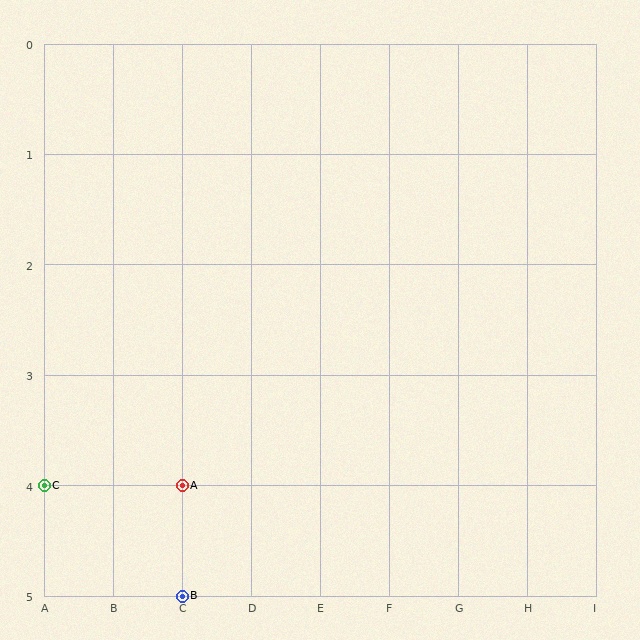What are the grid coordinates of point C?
Point C is at grid coordinates (A, 4).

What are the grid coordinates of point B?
Point B is at grid coordinates (C, 5).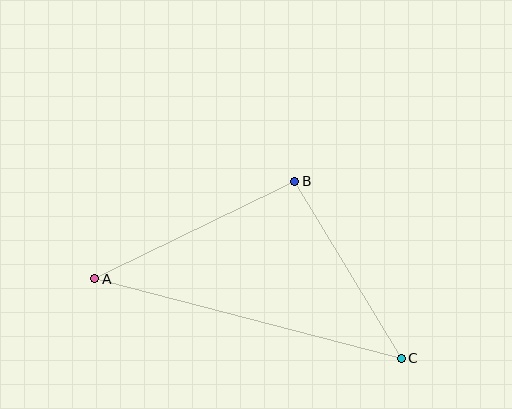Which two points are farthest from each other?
Points A and C are farthest from each other.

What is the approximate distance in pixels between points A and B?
The distance between A and B is approximately 223 pixels.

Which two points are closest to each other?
Points B and C are closest to each other.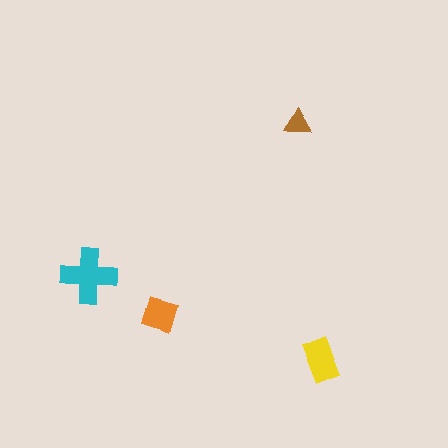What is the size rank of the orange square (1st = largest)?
3rd.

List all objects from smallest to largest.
The brown triangle, the orange square, the yellow rectangle, the cyan cross.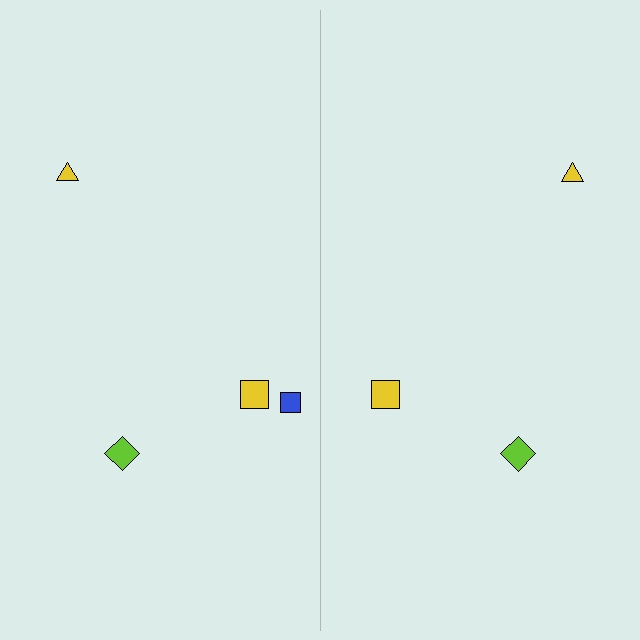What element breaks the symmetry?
A blue square is missing from the right side.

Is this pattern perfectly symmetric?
No, the pattern is not perfectly symmetric. A blue square is missing from the right side.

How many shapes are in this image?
There are 7 shapes in this image.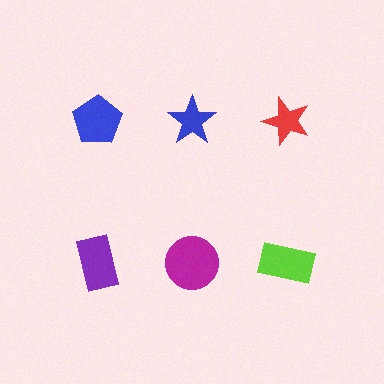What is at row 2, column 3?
A lime rectangle.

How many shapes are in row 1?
3 shapes.